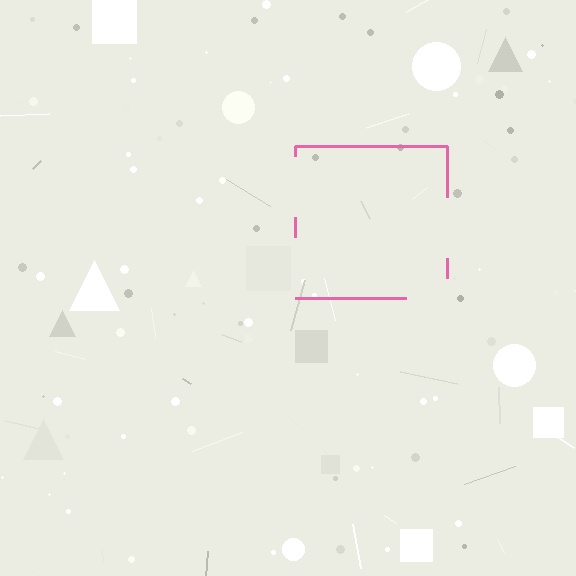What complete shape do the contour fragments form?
The contour fragments form a square.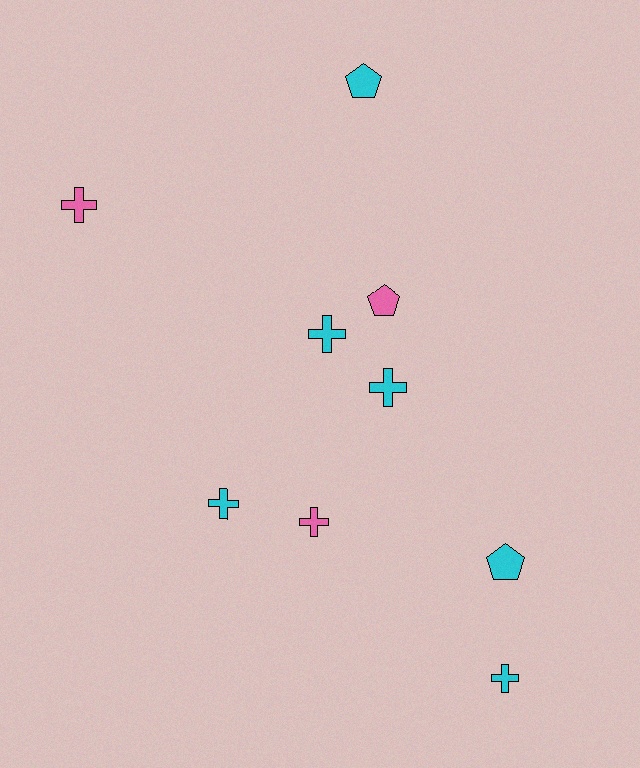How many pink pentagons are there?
There is 1 pink pentagon.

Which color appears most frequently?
Cyan, with 6 objects.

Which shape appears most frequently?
Cross, with 6 objects.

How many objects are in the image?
There are 9 objects.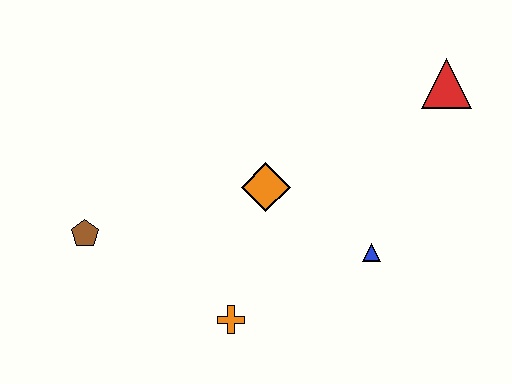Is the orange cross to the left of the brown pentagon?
No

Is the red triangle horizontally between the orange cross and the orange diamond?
No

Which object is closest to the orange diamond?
The blue triangle is closest to the orange diamond.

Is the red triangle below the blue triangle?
No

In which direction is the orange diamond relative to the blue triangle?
The orange diamond is to the left of the blue triangle.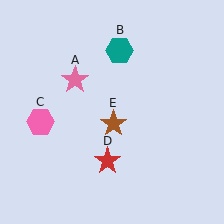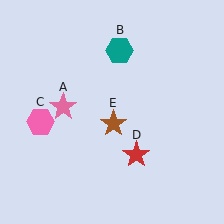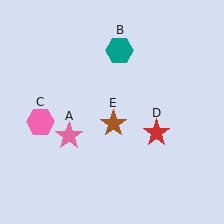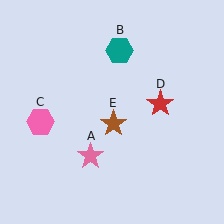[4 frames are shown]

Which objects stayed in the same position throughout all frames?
Teal hexagon (object B) and pink hexagon (object C) and brown star (object E) remained stationary.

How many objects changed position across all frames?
2 objects changed position: pink star (object A), red star (object D).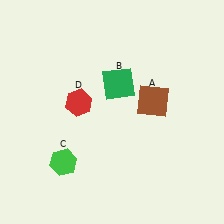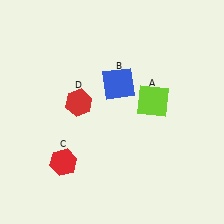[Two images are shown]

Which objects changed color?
A changed from brown to lime. B changed from green to blue. C changed from green to red.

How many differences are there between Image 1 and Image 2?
There are 3 differences between the two images.